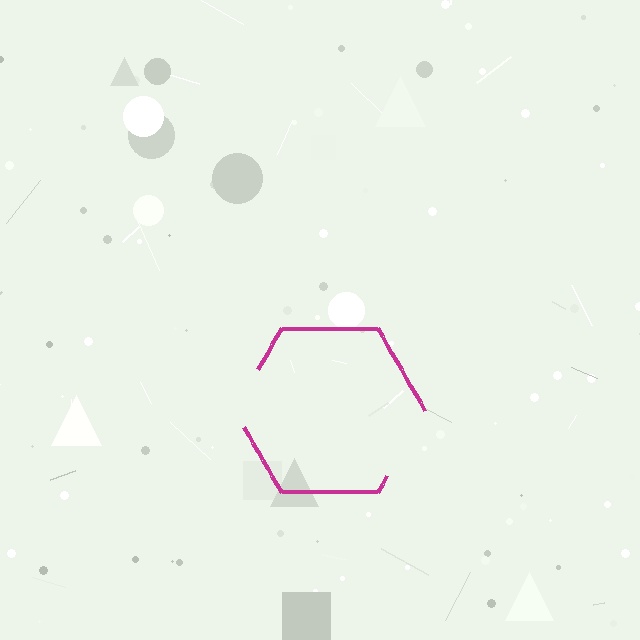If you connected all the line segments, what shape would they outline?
They would outline a hexagon.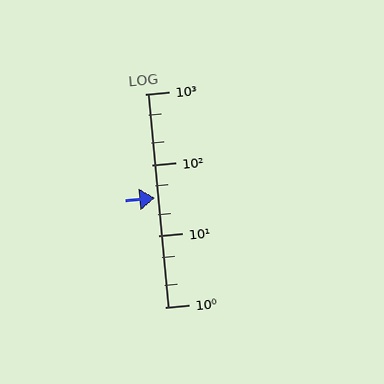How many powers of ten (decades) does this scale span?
The scale spans 3 decades, from 1 to 1000.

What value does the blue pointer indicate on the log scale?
The pointer indicates approximately 34.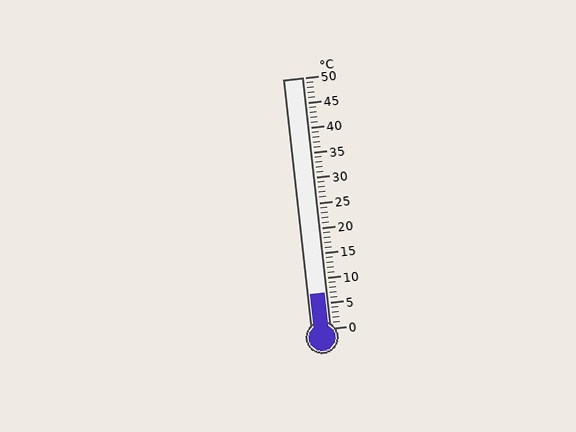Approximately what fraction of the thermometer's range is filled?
The thermometer is filled to approximately 15% of its range.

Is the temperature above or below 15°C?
The temperature is below 15°C.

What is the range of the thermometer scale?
The thermometer scale ranges from 0°C to 50°C.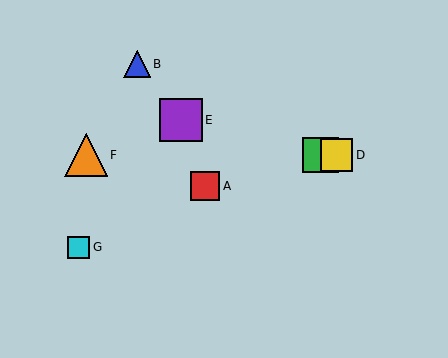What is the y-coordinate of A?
Object A is at y≈186.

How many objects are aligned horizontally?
3 objects (C, D, F) are aligned horizontally.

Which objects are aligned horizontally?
Objects C, D, F are aligned horizontally.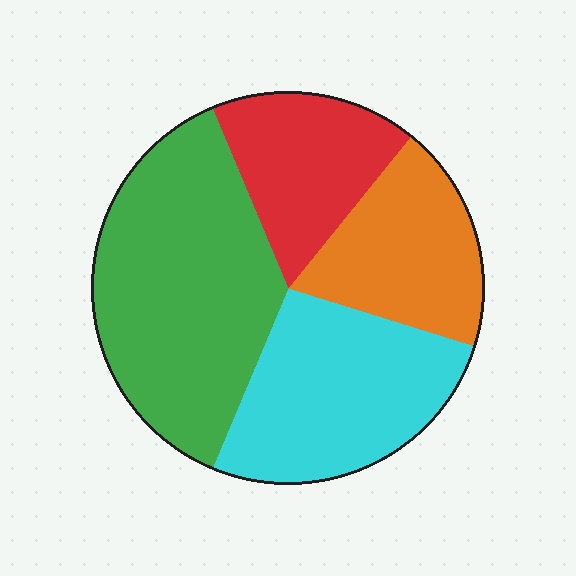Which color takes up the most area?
Green, at roughly 35%.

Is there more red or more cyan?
Cyan.